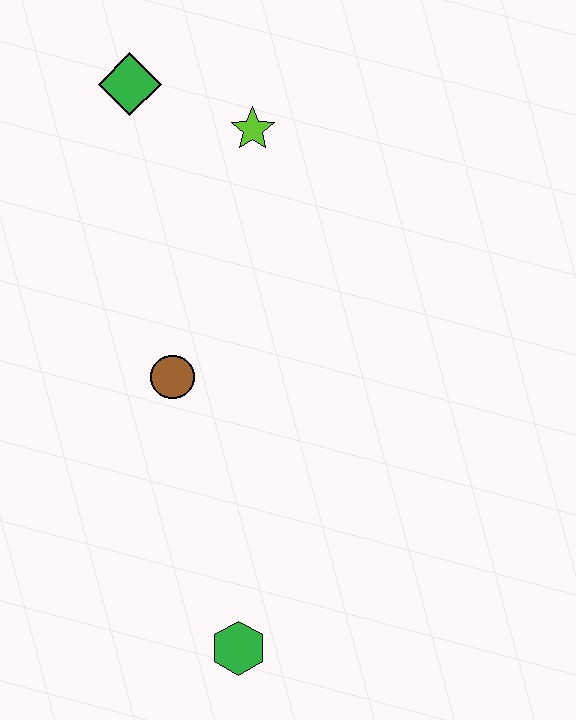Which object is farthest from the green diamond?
The green hexagon is farthest from the green diamond.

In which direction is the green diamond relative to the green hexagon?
The green diamond is above the green hexagon.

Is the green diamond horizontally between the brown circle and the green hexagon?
No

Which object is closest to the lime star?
The green diamond is closest to the lime star.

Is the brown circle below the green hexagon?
No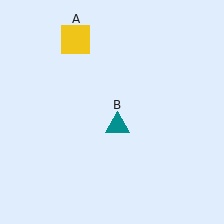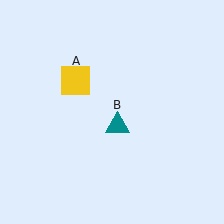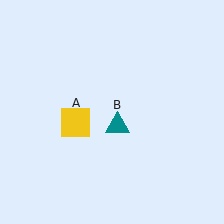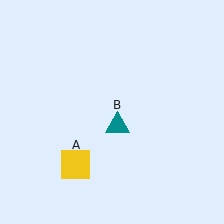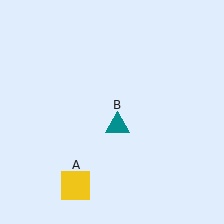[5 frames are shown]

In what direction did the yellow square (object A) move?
The yellow square (object A) moved down.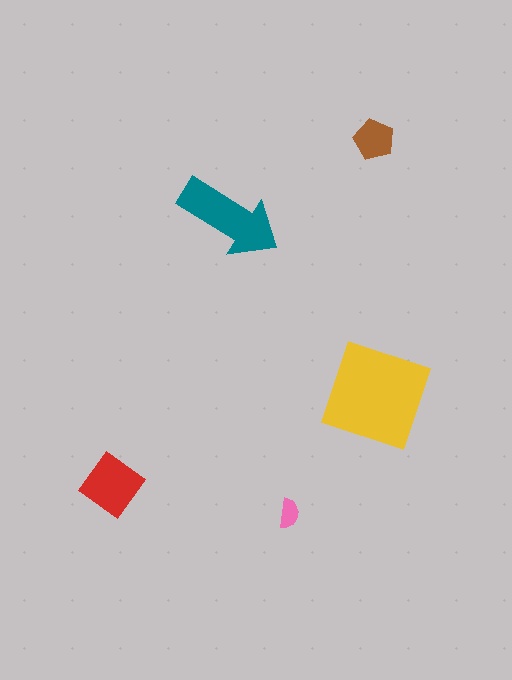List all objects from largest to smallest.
The yellow diamond, the teal arrow, the red diamond, the brown pentagon, the pink semicircle.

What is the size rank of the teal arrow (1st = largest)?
2nd.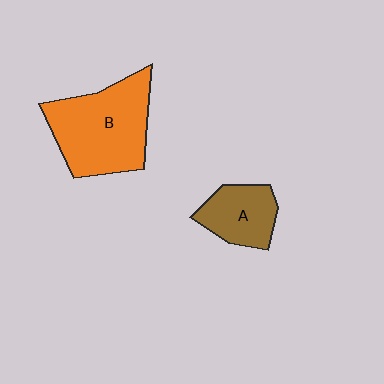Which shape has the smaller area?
Shape A (brown).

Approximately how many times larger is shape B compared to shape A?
Approximately 2.0 times.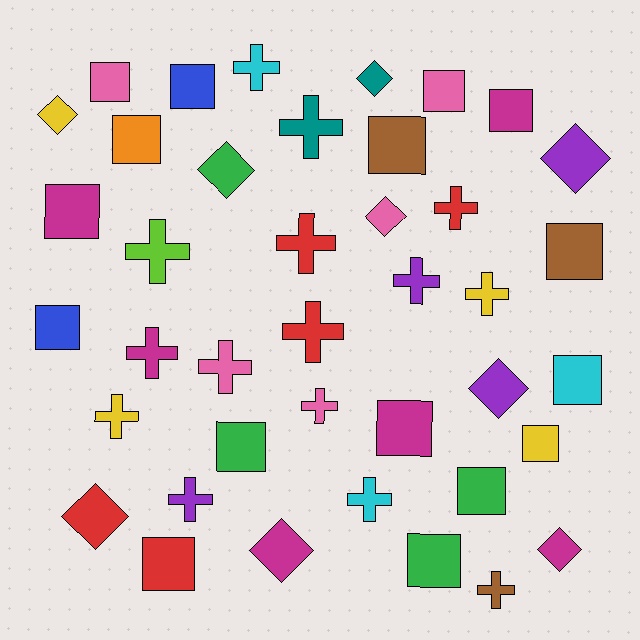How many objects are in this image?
There are 40 objects.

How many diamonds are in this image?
There are 9 diamonds.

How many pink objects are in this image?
There are 5 pink objects.